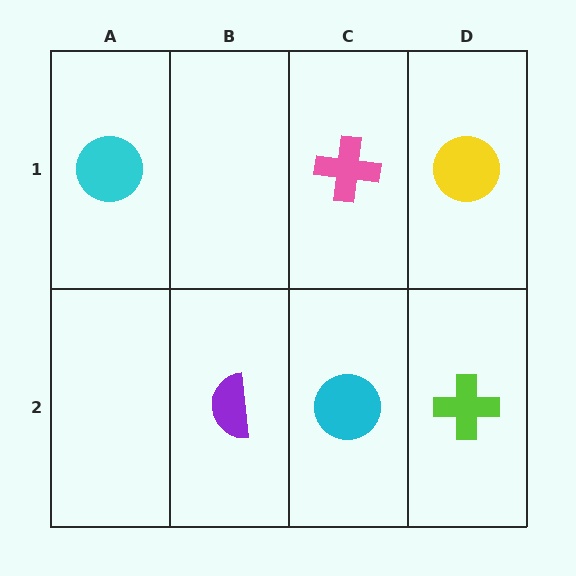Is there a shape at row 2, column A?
No, that cell is empty.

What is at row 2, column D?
A lime cross.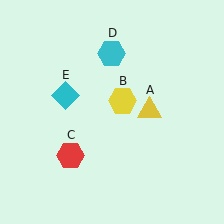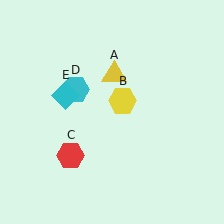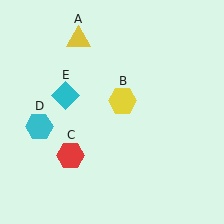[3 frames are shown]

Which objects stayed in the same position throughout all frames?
Yellow hexagon (object B) and red hexagon (object C) and cyan diamond (object E) remained stationary.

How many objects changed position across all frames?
2 objects changed position: yellow triangle (object A), cyan hexagon (object D).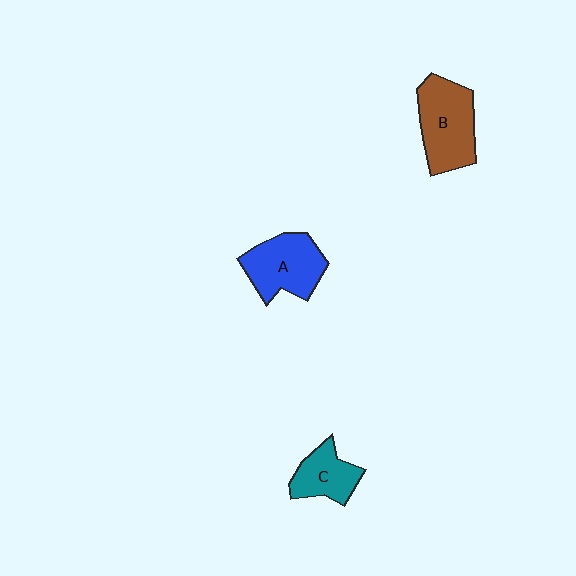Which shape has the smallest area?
Shape C (teal).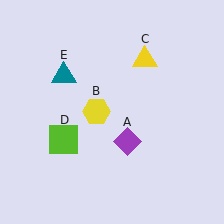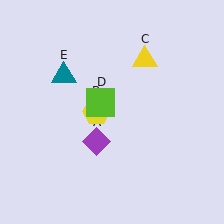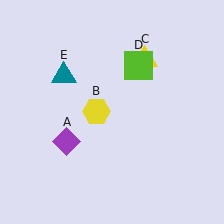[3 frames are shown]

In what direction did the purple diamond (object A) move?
The purple diamond (object A) moved left.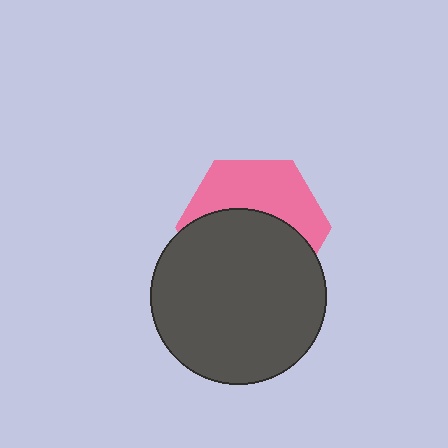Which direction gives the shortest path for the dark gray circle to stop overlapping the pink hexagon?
Moving down gives the shortest separation.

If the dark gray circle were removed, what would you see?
You would see the complete pink hexagon.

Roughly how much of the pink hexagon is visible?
A small part of it is visible (roughly 44%).